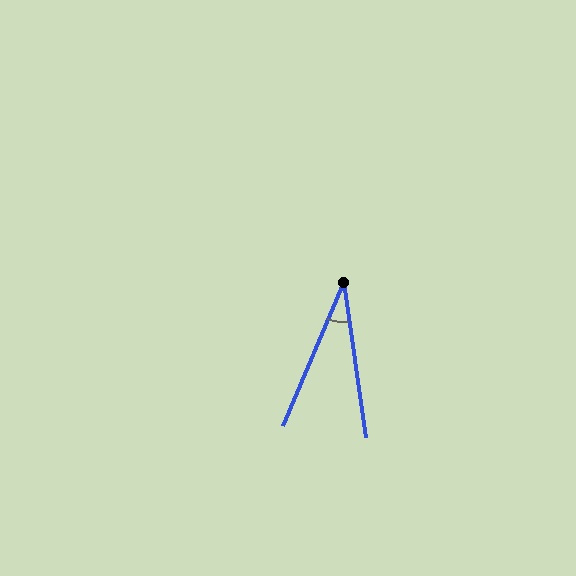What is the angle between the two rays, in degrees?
Approximately 31 degrees.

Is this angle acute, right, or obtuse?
It is acute.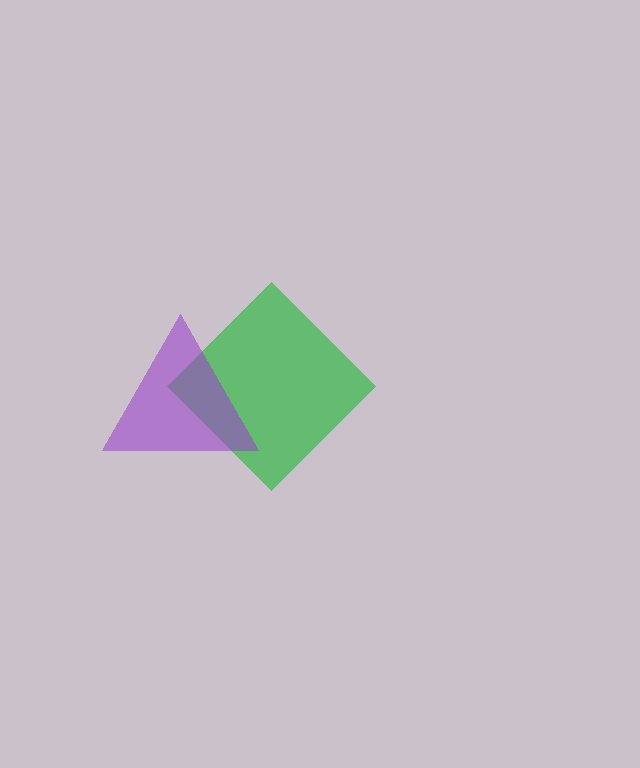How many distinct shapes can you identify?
There are 2 distinct shapes: a green diamond, a purple triangle.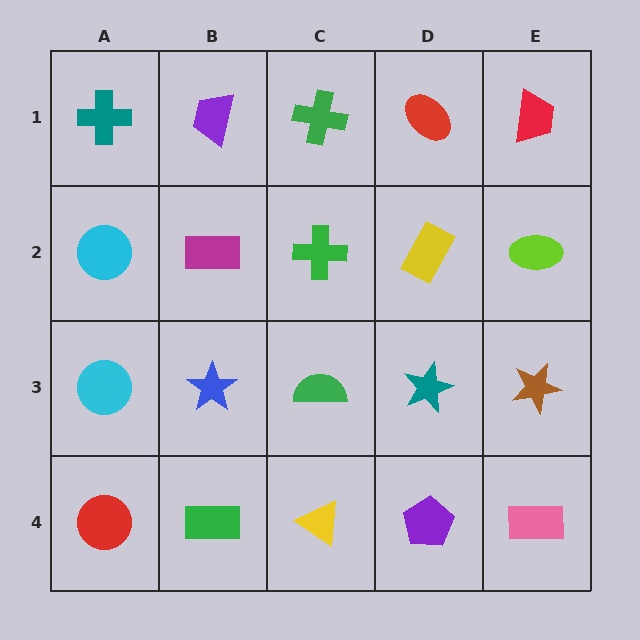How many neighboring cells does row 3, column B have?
4.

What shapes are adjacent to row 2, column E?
A red trapezoid (row 1, column E), a brown star (row 3, column E), a yellow rectangle (row 2, column D).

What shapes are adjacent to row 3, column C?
A green cross (row 2, column C), a yellow triangle (row 4, column C), a blue star (row 3, column B), a teal star (row 3, column D).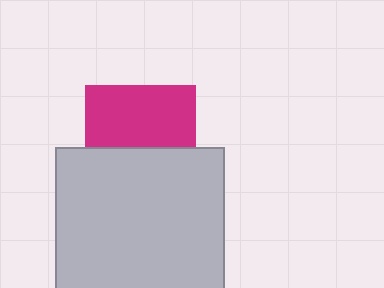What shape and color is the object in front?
The object in front is a light gray square.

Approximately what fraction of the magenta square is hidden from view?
Roughly 44% of the magenta square is hidden behind the light gray square.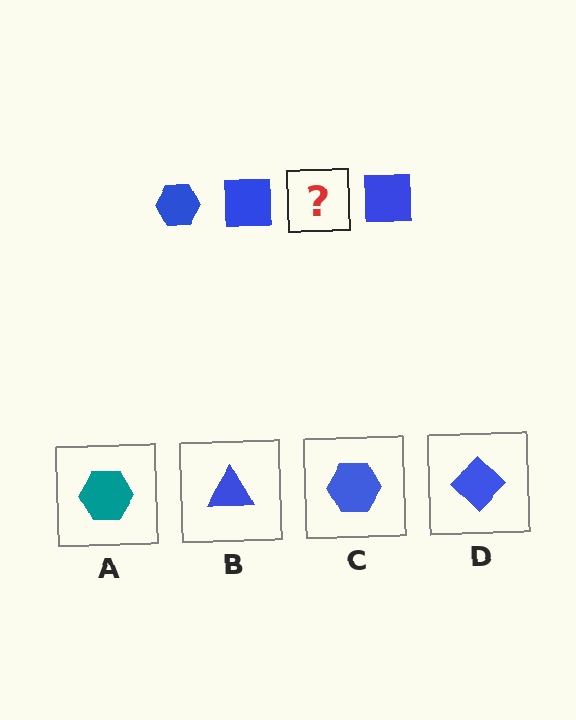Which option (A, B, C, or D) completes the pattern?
C.